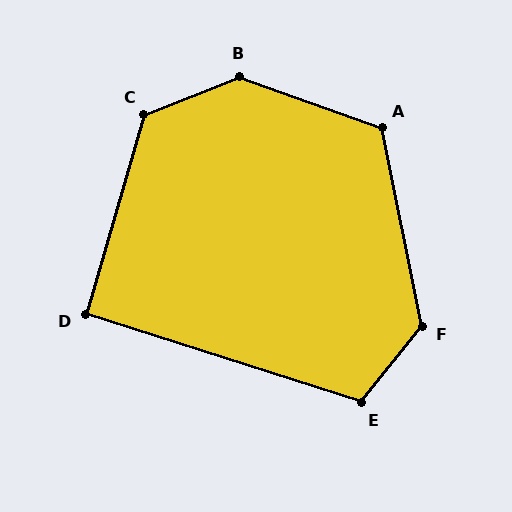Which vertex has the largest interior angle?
B, at approximately 138 degrees.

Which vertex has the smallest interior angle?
D, at approximately 91 degrees.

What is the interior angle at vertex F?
Approximately 130 degrees (obtuse).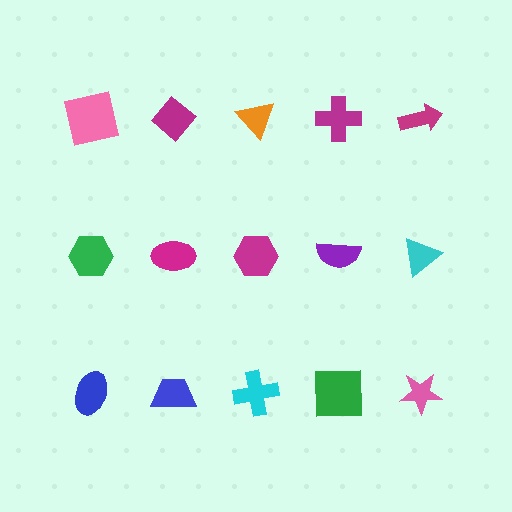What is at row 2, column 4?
A purple semicircle.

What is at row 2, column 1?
A green hexagon.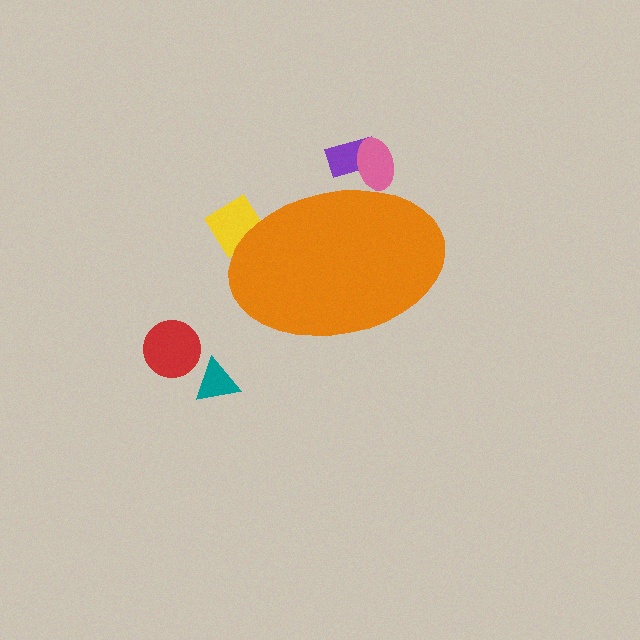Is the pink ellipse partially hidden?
Yes, the pink ellipse is partially hidden behind the orange ellipse.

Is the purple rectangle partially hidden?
Yes, the purple rectangle is partially hidden behind the orange ellipse.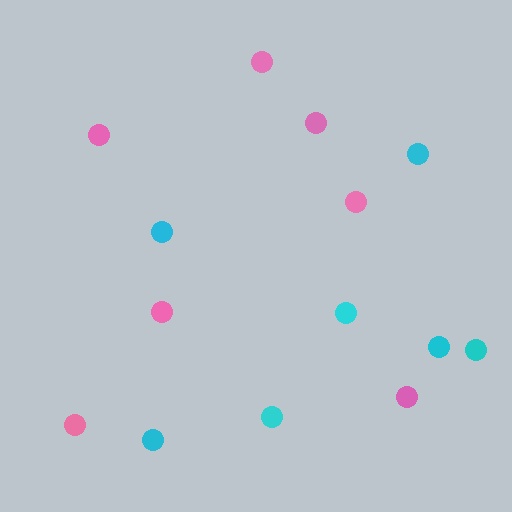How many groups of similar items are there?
There are 2 groups: one group of pink circles (7) and one group of cyan circles (7).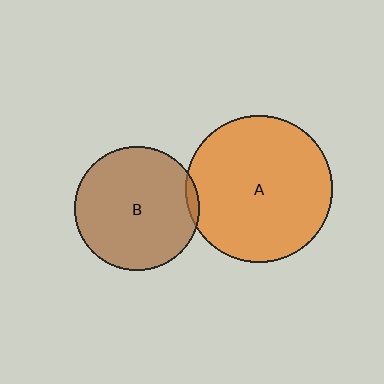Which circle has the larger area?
Circle A (orange).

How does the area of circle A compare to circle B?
Approximately 1.4 times.